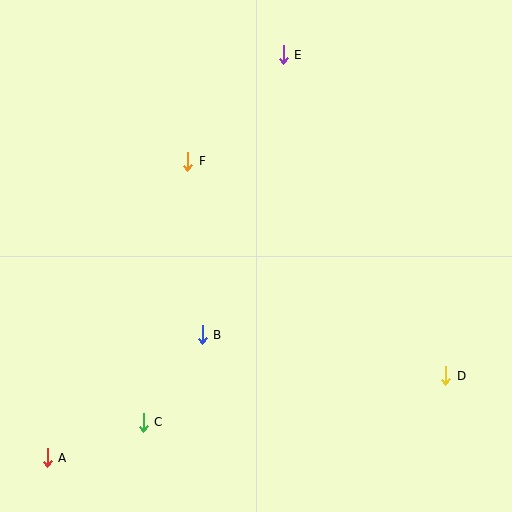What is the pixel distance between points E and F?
The distance between E and F is 143 pixels.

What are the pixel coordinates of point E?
Point E is at (283, 55).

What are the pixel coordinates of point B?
Point B is at (202, 335).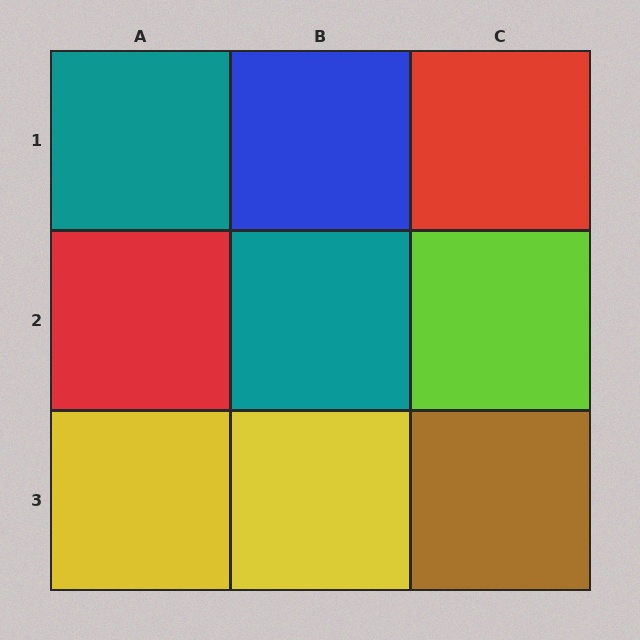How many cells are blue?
1 cell is blue.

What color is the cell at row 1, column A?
Teal.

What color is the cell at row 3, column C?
Brown.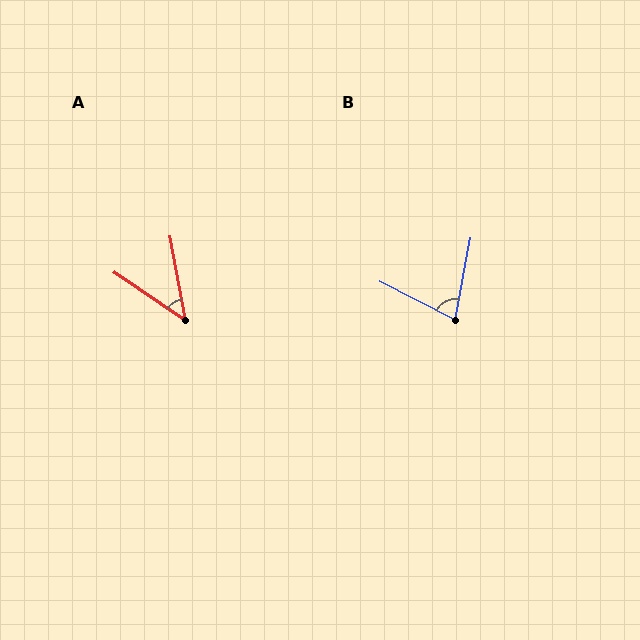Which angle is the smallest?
A, at approximately 46 degrees.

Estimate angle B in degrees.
Approximately 73 degrees.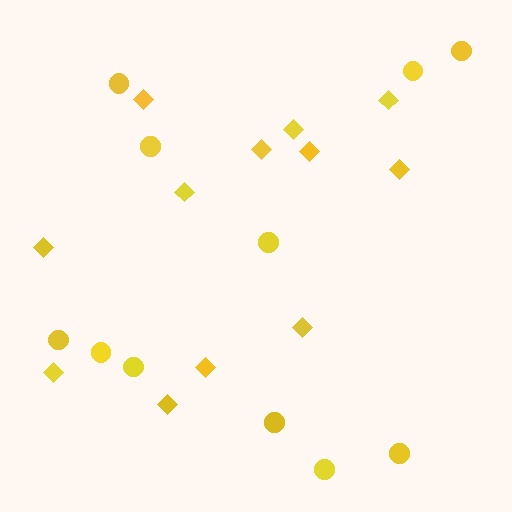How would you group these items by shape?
There are 2 groups: one group of diamonds (12) and one group of circles (11).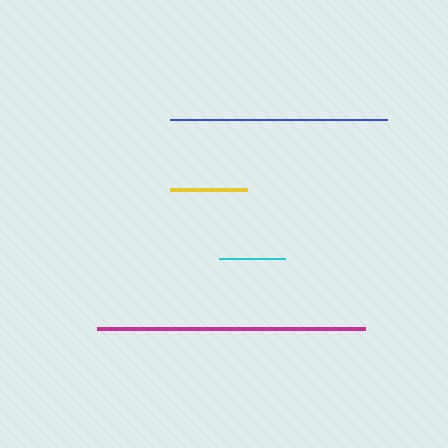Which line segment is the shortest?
The cyan line is the shortest at approximately 66 pixels.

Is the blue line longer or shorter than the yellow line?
The blue line is longer than the yellow line.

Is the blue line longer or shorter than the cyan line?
The blue line is longer than the cyan line.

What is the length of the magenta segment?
The magenta segment is approximately 268 pixels long.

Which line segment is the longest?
The magenta line is the longest at approximately 268 pixels.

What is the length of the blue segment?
The blue segment is approximately 218 pixels long.